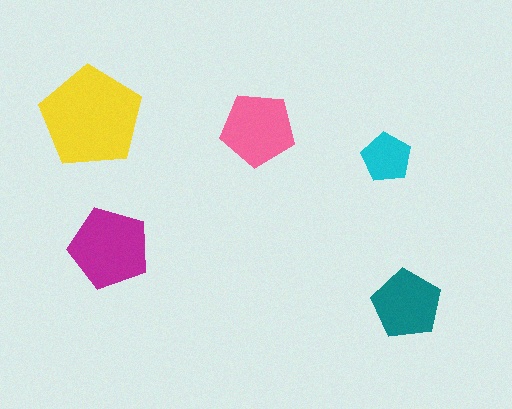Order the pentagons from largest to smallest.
the yellow one, the magenta one, the pink one, the teal one, the cyan one.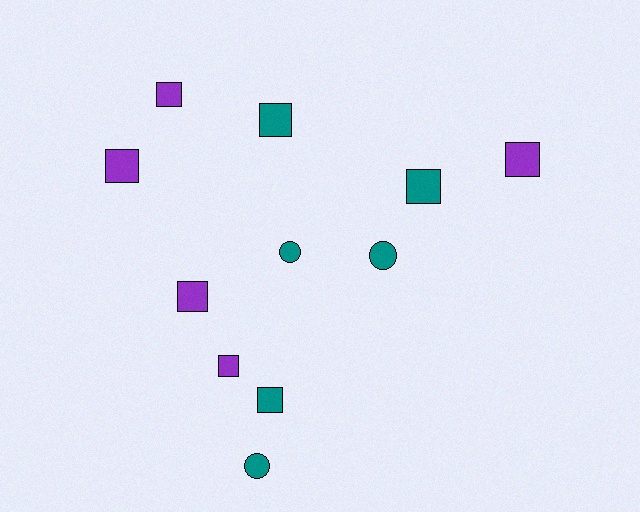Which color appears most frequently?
Teal, with 6 objects.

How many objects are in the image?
There are 11 objects.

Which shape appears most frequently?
Square, with 8 objects.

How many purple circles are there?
There are no purple circles.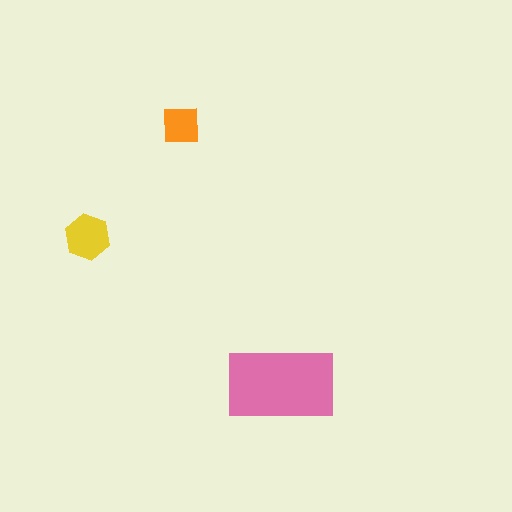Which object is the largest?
The pink rectangle.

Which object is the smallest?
The orange square.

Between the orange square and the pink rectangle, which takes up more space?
The pink rectangle.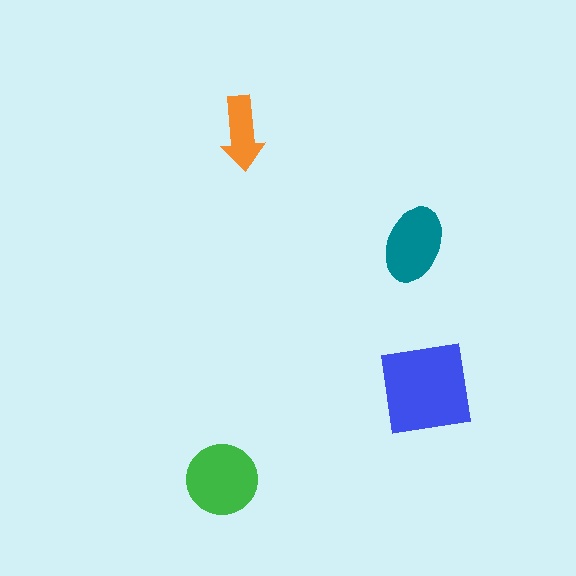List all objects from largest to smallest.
The blue square, the green circle, the teal ellipse, the orange arrow.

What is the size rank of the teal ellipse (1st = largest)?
3rd.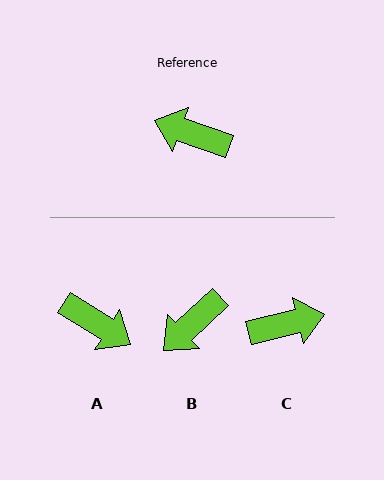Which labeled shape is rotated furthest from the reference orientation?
A, about 168 degrees away.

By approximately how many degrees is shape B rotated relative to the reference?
Approximately 62 degrees counter-clockwise.